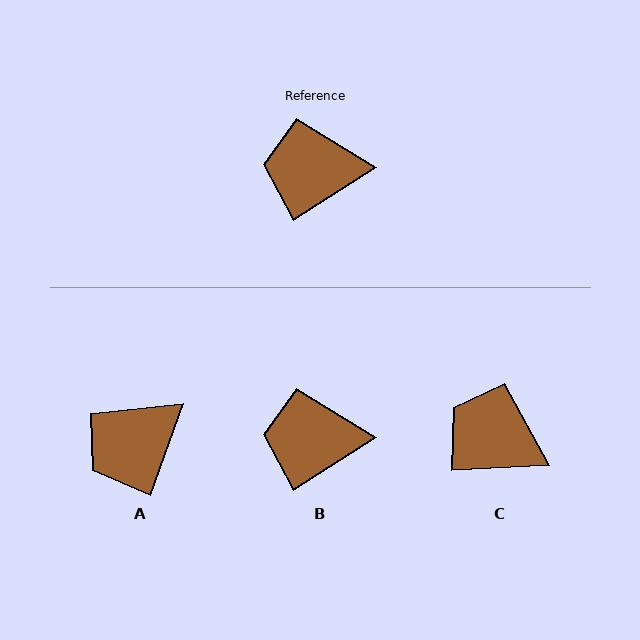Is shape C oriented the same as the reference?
No, it is off by about 30 degrees.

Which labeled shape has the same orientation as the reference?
B.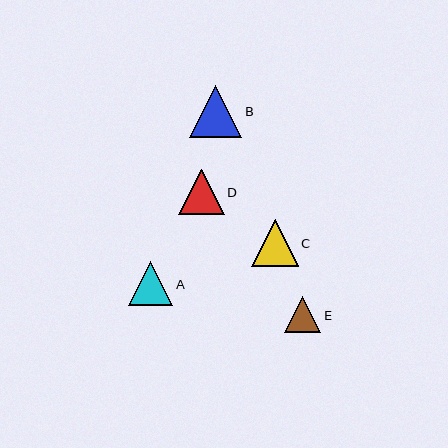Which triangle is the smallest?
Triangle E is the smallest with a size of approximately 36 pixels.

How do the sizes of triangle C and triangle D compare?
Triangle C and triangle D are approximately the same size.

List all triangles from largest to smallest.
From largest to smallest: B, C, D, A, E.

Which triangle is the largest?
Triangle B is the largest with a size of approximately 52 pixels.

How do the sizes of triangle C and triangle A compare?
Triangle C and triangle A are approximately the same size.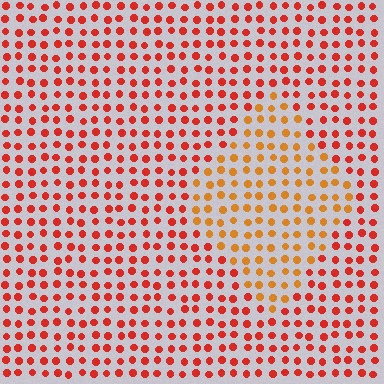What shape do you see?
I see a diamond.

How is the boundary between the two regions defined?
The boundary is defined purely by a slight shift in hue (about 30 degrees). Spacing, size, and orientation are identical on both sides.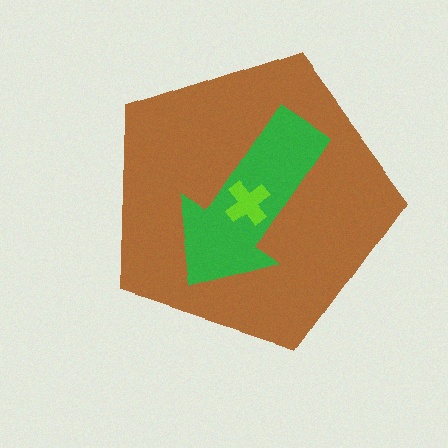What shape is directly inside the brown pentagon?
The green arrow.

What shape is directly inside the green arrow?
The lime cross.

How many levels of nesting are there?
3.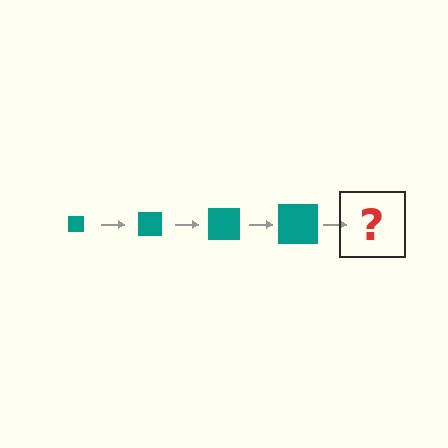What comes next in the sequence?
The next element should be a teal square, larger than the previous one.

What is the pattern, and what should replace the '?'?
The pattern is that the square gets progressively larger each step. The '?' should be a teal square, larger than the previous one.